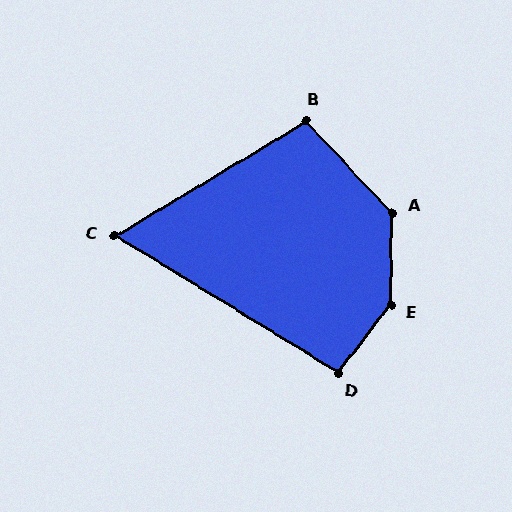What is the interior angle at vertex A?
Approximately 135 degrees (obtuse).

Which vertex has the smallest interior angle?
C, at approximately 62 degrees.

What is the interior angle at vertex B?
Approximately 103 degrees (obtuse).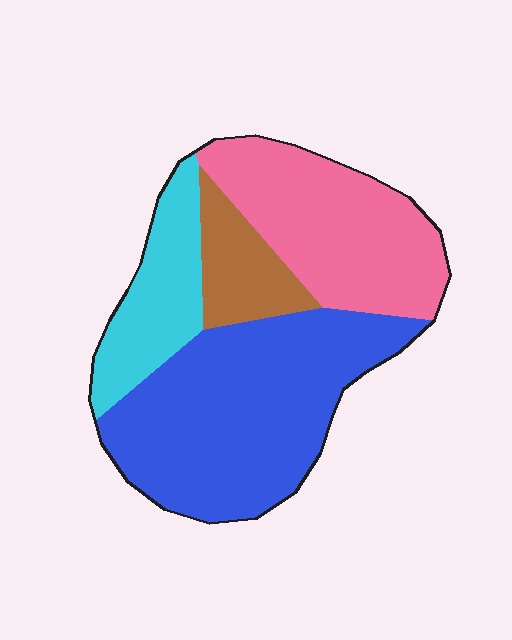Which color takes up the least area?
Brown, at roughly 10%.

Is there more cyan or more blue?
Blue.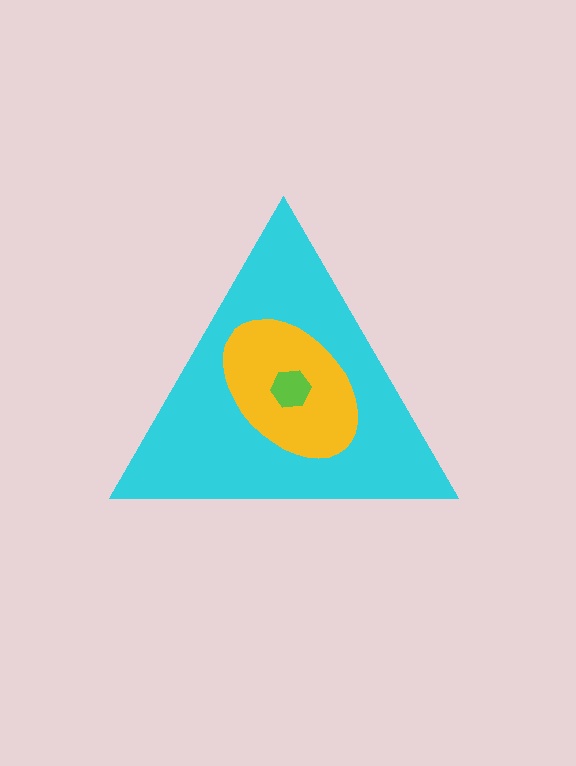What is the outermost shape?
The cyan triangle.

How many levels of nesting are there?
3.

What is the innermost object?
The lime hexagon.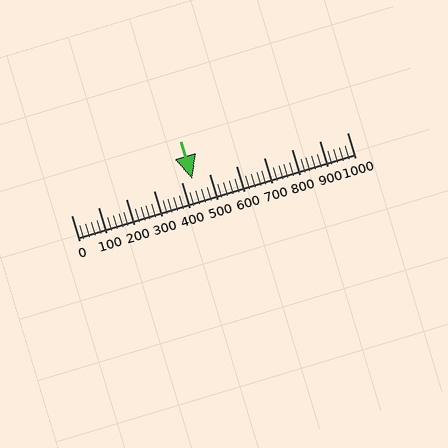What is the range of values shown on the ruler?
The ruler shows values from 0 to 1000.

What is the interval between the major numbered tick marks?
The major tick marks are spaced 100 units apart.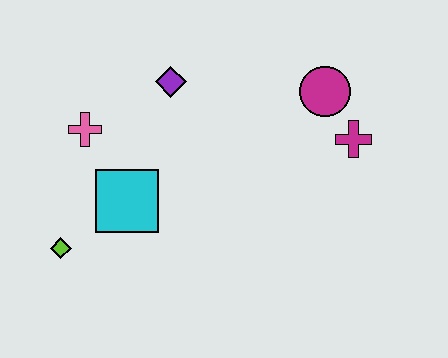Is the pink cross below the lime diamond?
No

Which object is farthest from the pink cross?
The magenta cross is farthest from the pink cross.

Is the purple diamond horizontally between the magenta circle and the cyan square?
Yes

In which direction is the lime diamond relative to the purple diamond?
The lime diamond is below the purple diamond.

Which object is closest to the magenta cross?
The magenta circle is closest to the magenta cross.